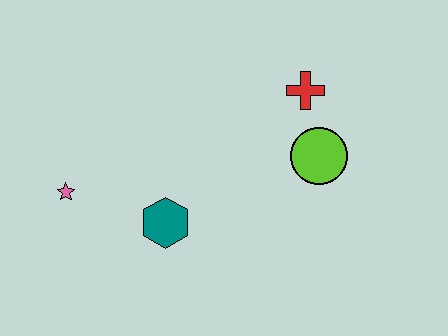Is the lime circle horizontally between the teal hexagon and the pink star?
No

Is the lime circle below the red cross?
Yes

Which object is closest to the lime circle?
The red cross is closest to the lime circle.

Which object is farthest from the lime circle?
The pink star is farthest from the lime circle.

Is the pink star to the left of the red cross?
Yes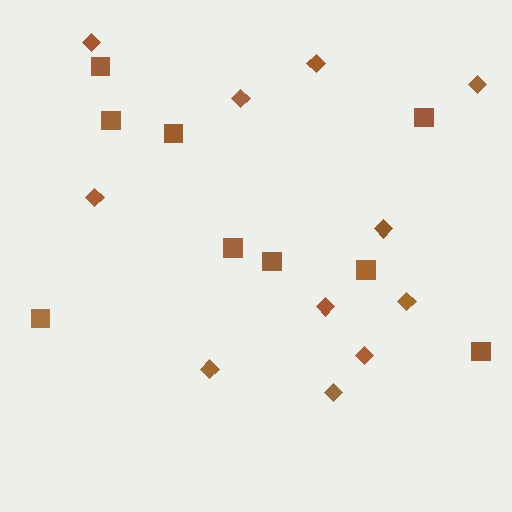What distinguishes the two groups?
There are 2 groups: one group of diamonds (11) and one group of squares (9).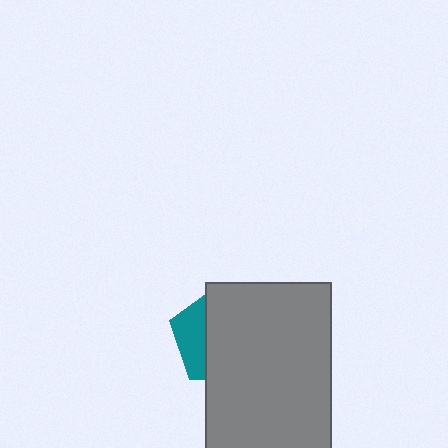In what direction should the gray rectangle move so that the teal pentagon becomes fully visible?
The gray rectangle should move right. That is the shortest direction to clear the overlap and leave the teal pentagon fully visible.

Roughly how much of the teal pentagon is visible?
A small part of it is visible (roughly 30%).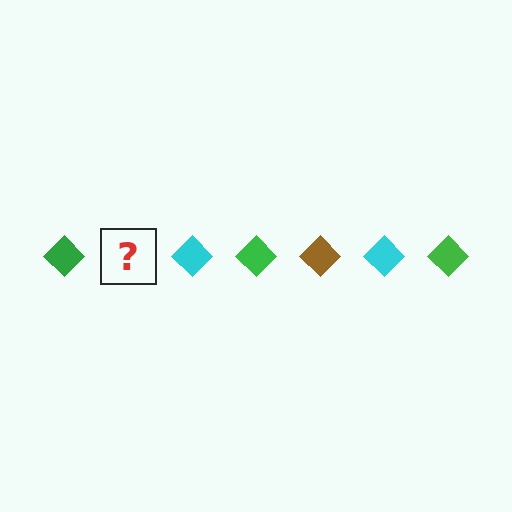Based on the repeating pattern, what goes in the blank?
The blank should be a brown diamond.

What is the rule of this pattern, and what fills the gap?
The rule is that the pattern cycles through green, brown, cyan diamonds. The gap should be filled with a brown diamond.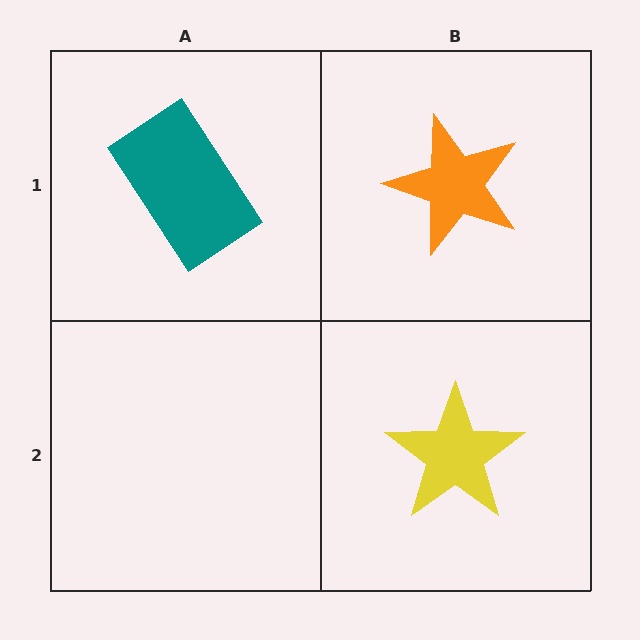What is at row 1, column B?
An orange star.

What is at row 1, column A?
A teal rectangle.